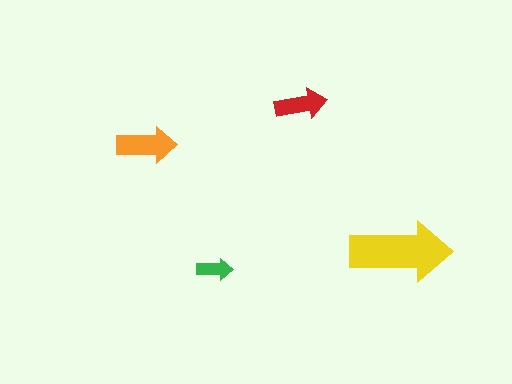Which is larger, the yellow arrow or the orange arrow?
The yellow one.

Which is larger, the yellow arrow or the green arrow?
The yellow one.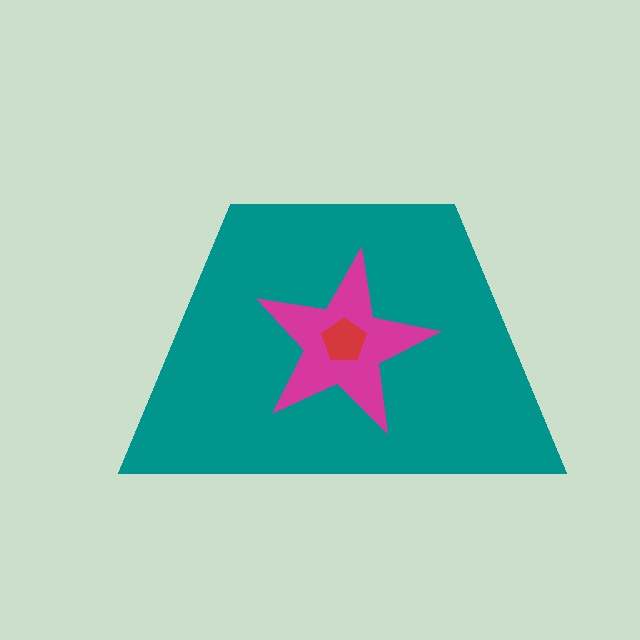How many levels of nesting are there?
3.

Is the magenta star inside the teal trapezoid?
Yes.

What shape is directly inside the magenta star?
The red pentagon.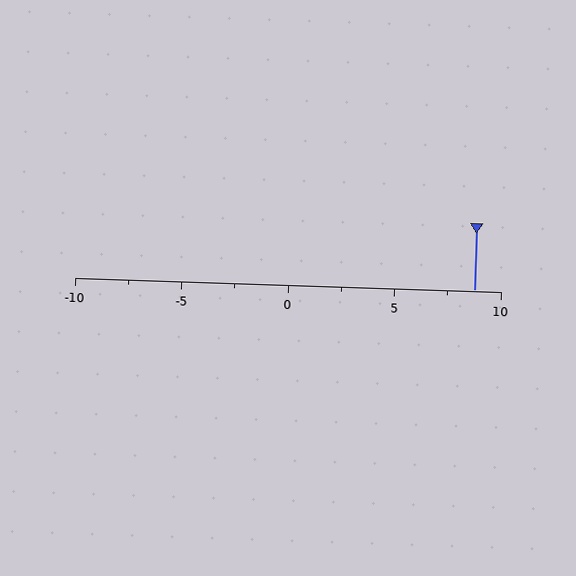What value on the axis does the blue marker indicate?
The marker indicates approximately 8.8.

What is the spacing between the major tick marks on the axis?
The major ticks are spaced 5 apart.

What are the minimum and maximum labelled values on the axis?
The axis runs from -10 to 10.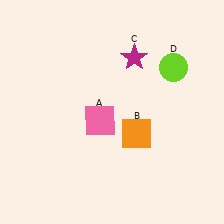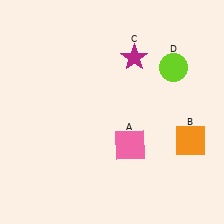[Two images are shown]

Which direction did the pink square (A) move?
The pink square (A) moved right.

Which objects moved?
The objects that moved are: the pink square (A), the orange square (B).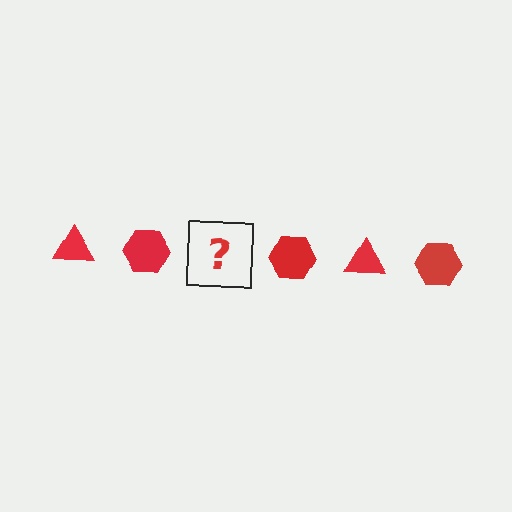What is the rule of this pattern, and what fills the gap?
The rule is that the pattern cycles through triangle, hexagon shapes in red. The gap should be filled with a red triangle.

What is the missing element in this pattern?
The missing element is a red triangle.